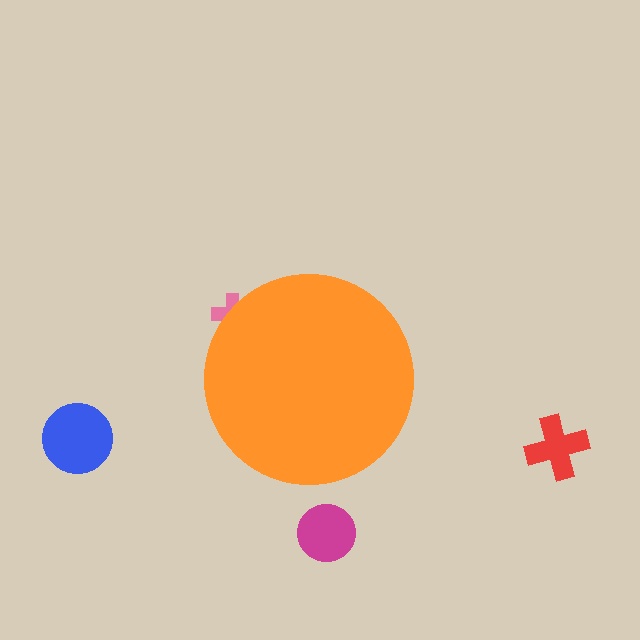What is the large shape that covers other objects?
An orange circle.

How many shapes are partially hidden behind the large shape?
1 shape is partially hidden.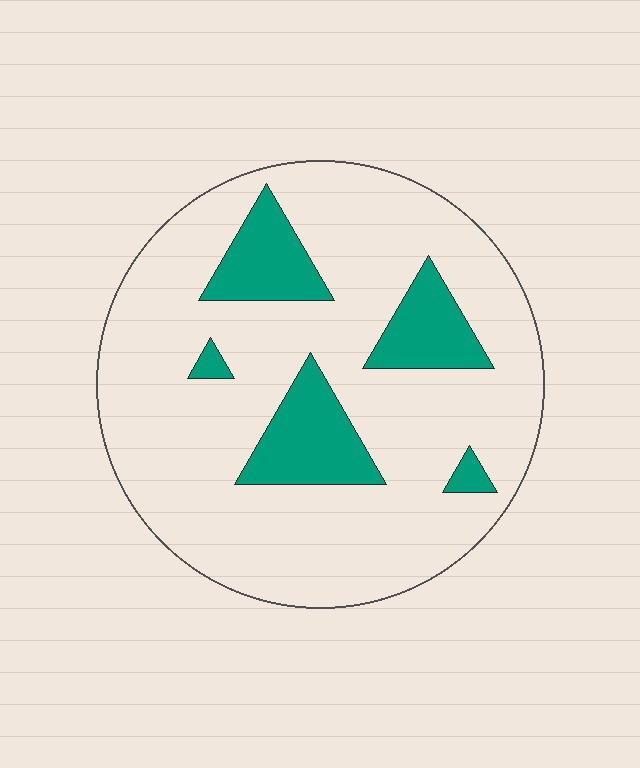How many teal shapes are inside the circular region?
5.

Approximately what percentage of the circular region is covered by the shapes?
Approximately 20%.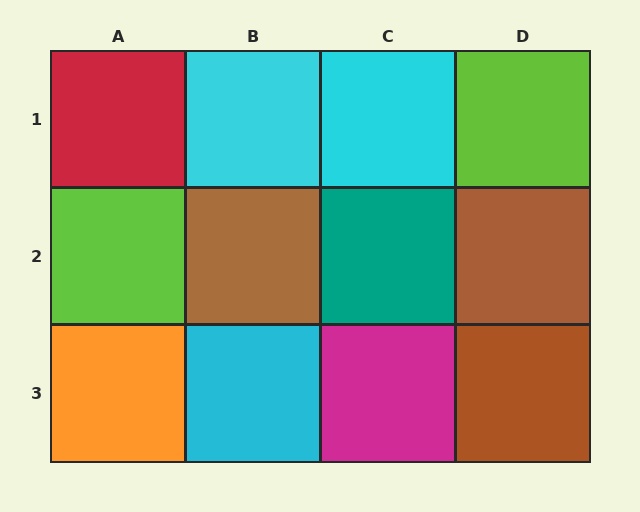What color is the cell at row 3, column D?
Brown.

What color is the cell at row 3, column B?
Cyan.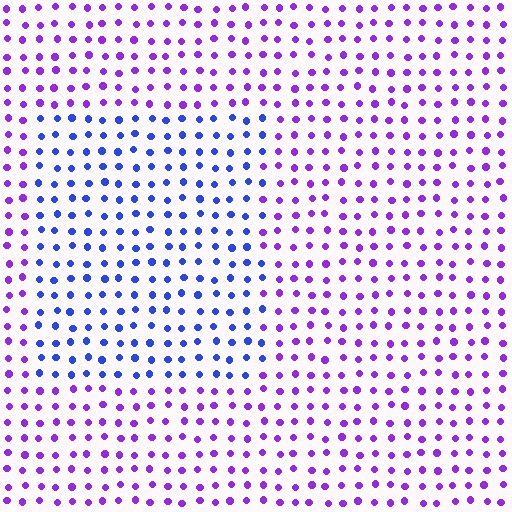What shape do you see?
I see a rectangle.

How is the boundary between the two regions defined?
The boundary is defined purely by a slight shift in hue (about 47 degrees). Spacing, size, and orientation are identical on both sides.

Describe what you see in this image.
The image is filled with small purple elements in a uniform arrangement. A rectangle-shaped region is visible where the elements are tinted to a slightly different hue, forming a subtle color boundary.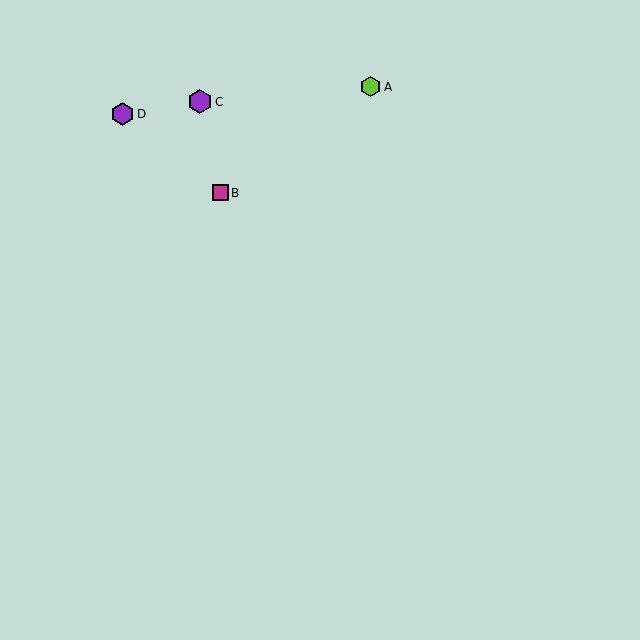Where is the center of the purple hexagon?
The center of the purple hexagon is at (200, 102).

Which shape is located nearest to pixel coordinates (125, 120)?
The purple hexagon (labeled D) at (122, 114) is nearest to that location.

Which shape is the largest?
The purple hexagon (labeled C) is the largest.